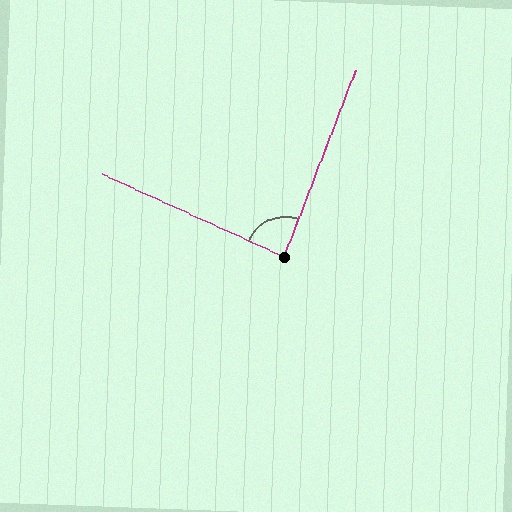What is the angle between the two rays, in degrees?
Approximately 87 degrees.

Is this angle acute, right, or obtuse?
It is approximately a right angle.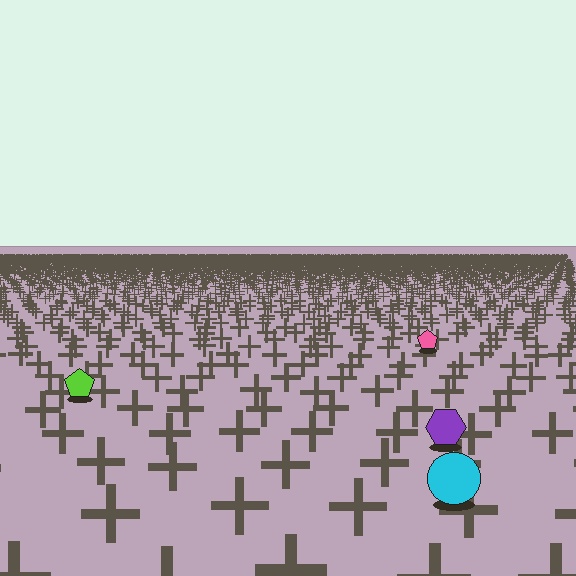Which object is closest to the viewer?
The cyan circle is closest. The texture marks near it are larger and more spread out.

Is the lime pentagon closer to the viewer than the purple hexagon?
No. The purple hexagon is closer — you can tell from the texture gradient: the ground texture is coarser near it.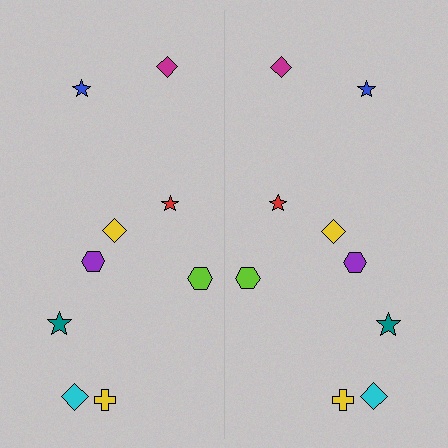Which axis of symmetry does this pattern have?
The pattern has a vertical axis of symmetry running through the center of the image.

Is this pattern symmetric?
Yes, this pattern has bilateral (reflection) symmetry.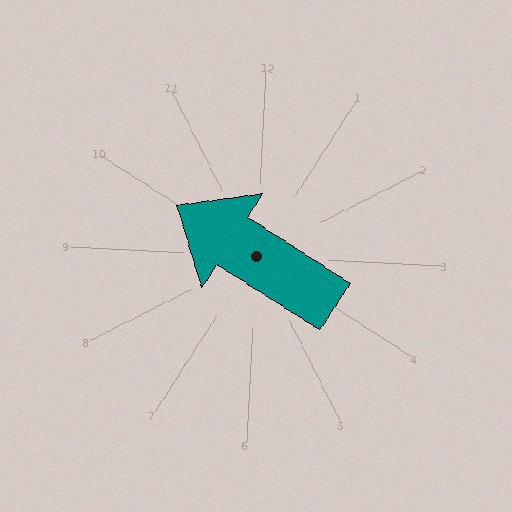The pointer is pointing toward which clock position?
Roughly 10 o'clock.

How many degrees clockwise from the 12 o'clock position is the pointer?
Approximately 300 degrees.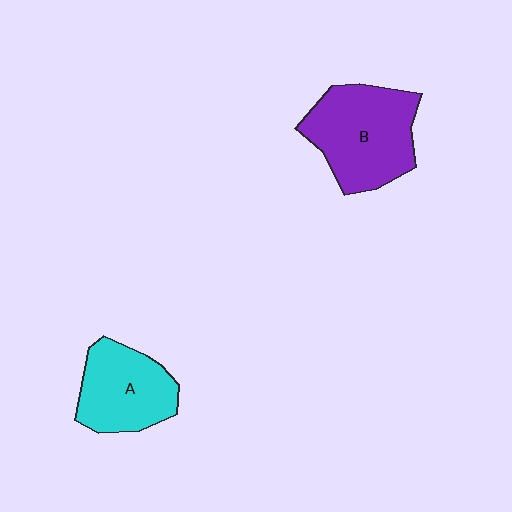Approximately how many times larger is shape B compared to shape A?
Approximately 1.3 times.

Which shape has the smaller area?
Shape A (cyan).